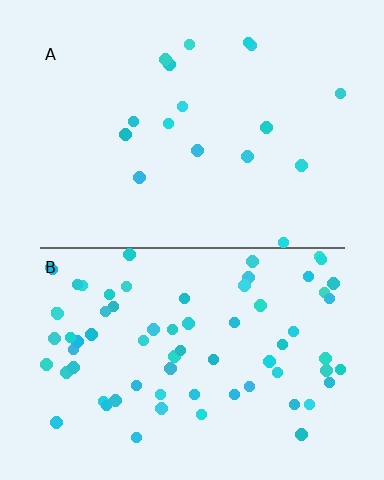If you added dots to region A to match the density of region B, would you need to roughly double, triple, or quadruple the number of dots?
Approximately quadruple.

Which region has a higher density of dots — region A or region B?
B (the bottom).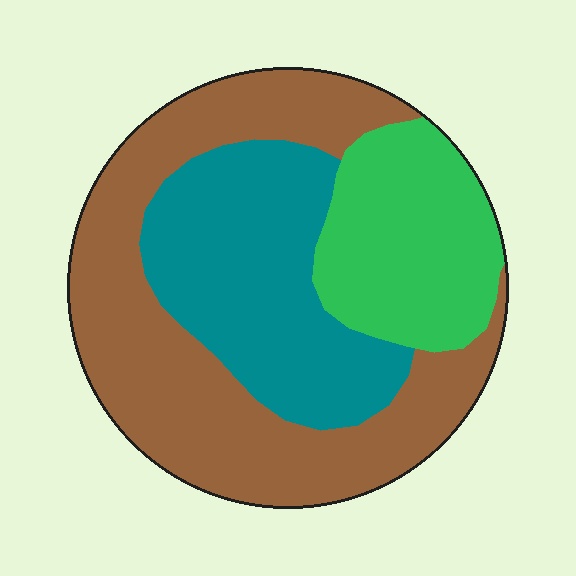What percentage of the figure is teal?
Teal covers 30% of the figure.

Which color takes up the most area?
Brown, at roughly 50%.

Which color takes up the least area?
Green, at roughly 20%.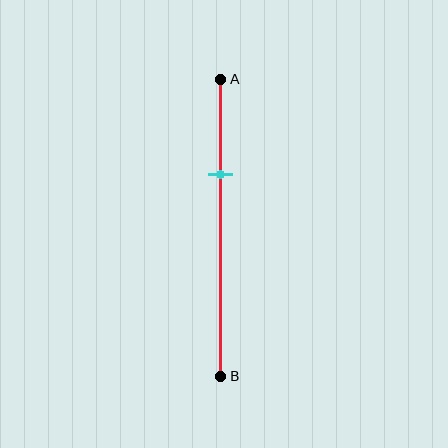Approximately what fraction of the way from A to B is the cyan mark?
The cyan mark is approximately 30% of the way from A to B.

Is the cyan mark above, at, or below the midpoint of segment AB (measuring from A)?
The cyan mark is above the midpoint of segment AB.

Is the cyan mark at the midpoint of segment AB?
No, the mark is at about 30% from A, not at the 50% midpoint.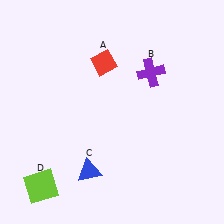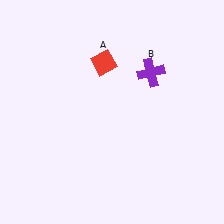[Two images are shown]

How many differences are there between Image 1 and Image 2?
There are 2 differences between the two images.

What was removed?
The lime square (D), the blue triangle (C) were removed in Image 2.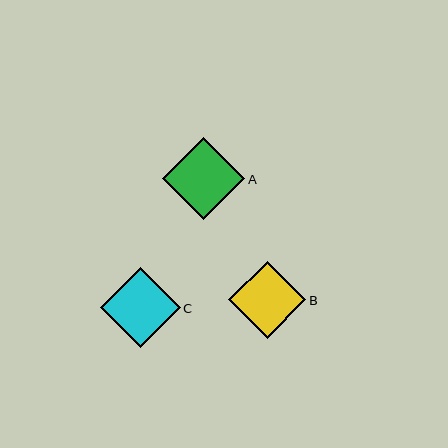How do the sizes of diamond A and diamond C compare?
Diamond A and diamond C are approximately the same size.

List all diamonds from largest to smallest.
From largest to smallest: A, C, B.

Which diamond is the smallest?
Diamond B is the smallest with a size of approximately 77 pixels.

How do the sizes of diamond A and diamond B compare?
Diamond A and diamond B are approximately the same size.